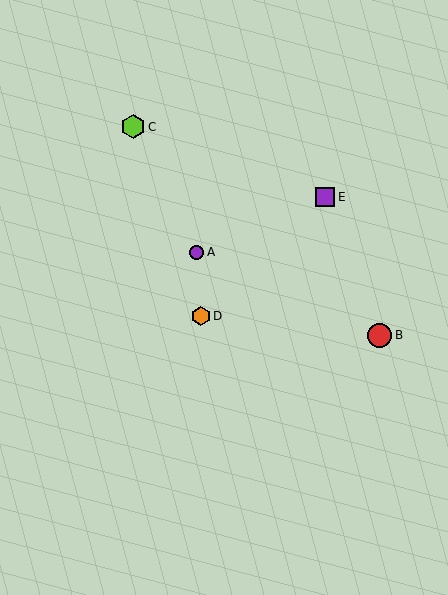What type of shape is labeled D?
Shape D is an orange hexagon.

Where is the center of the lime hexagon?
The center of the lime hexagon is at (133, 127).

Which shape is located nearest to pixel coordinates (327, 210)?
The purple square (labeled E) at (325, 197) is nearest to that location.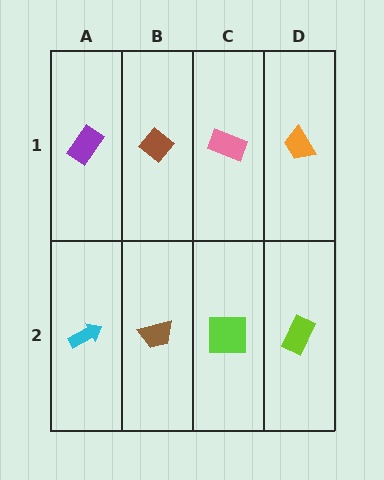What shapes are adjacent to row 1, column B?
A brown trapezoid (row 2, column B), a purple rectangle (row 1, column A), a pink rectangle (row 1, column C).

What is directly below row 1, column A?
A cyan arrow.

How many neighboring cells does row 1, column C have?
3.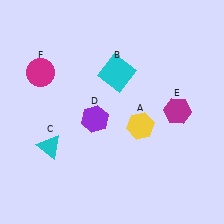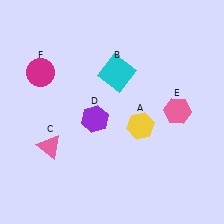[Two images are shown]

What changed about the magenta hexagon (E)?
In Image 1, E is magenta. In Image 2, it changed to pink.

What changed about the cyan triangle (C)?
In Image 1, C is cyan. In Image 2, it changed to pink.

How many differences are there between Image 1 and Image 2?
There are 2 differences between the two images.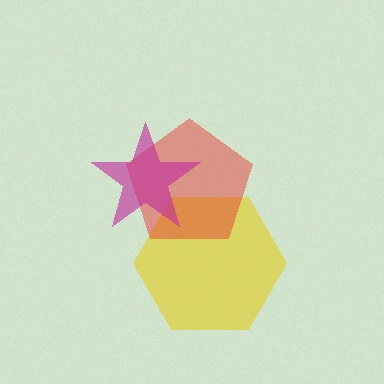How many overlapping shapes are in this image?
There are 3 overlapping shapes in the image.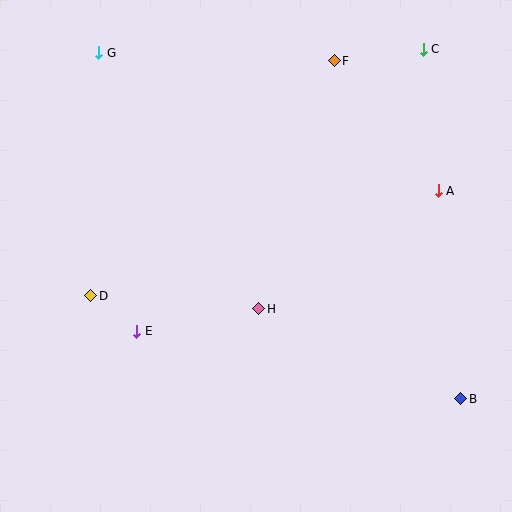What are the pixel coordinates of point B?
Point B is at (461, 399).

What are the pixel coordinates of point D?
Point D is at (91, 296).